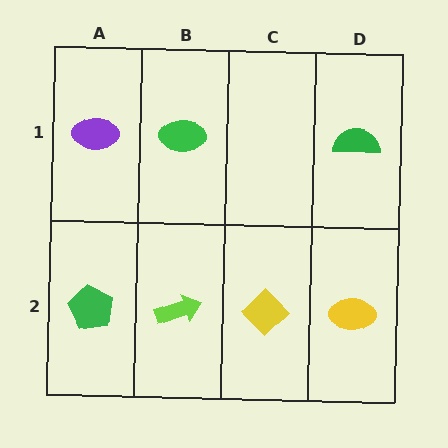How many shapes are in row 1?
3 shapes.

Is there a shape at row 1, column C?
No, that cell is empty.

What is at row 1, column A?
A purple ellipse.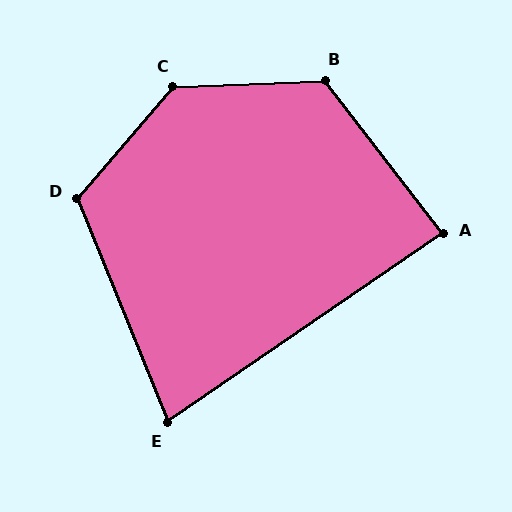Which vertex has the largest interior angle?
C, at approximately 133 degrees.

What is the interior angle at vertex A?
Approximately 87 degrees (approximately right).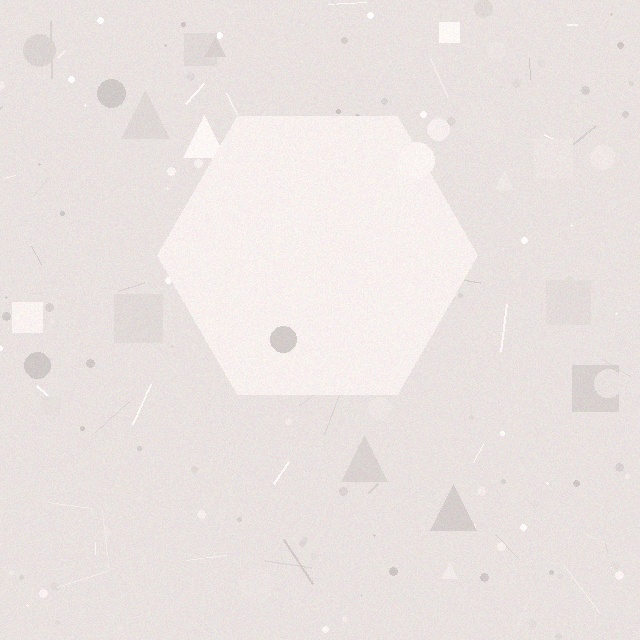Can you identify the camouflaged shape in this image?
The camouflaged shape is a hexagon.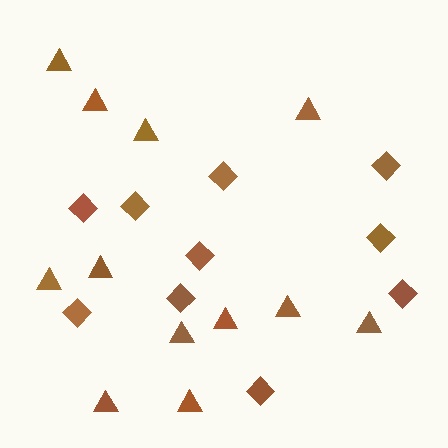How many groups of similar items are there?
There are 2 groups: one group of diamonds (10) and one group of triangles (12).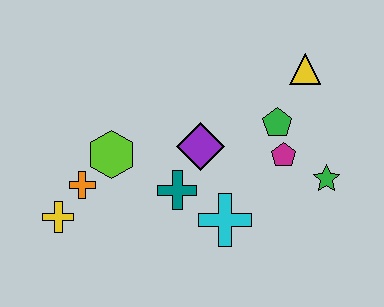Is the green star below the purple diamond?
Yes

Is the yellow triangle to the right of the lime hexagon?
Yes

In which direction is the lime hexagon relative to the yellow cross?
The lime hexagon is above the yellow cross.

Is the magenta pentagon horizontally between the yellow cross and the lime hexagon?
No